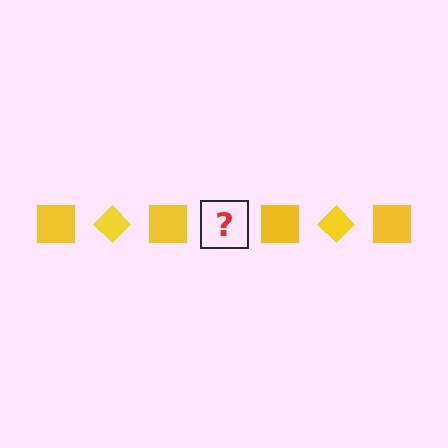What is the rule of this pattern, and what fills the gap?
The rule is that the pattern cycles through square, diamond shapes in yellow. The gap should be filled with a yellow diamond.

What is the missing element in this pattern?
The missing element is a yellow diamond.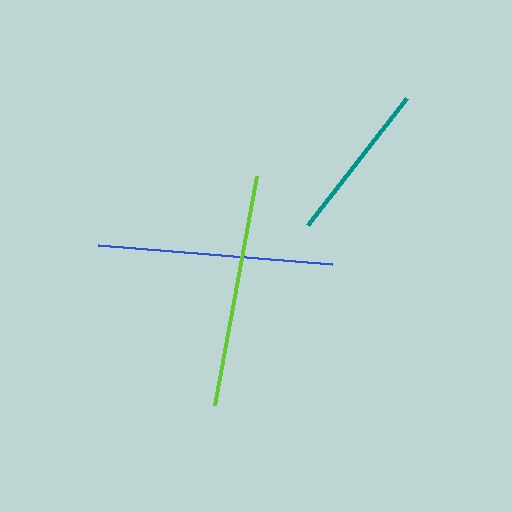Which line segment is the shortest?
The teal line is the shortest at approximately 161 pixels.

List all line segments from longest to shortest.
From longest to shortest: blue, lime, teal.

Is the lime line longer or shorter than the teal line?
The lime line is longer than the teal line.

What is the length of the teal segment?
The teal segment is approximately 161 pixels long.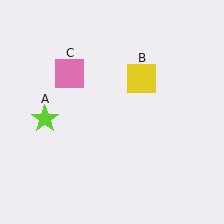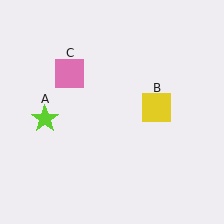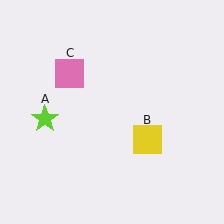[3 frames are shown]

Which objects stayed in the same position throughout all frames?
Lime star (object A) and pink square (object C) remained stationary.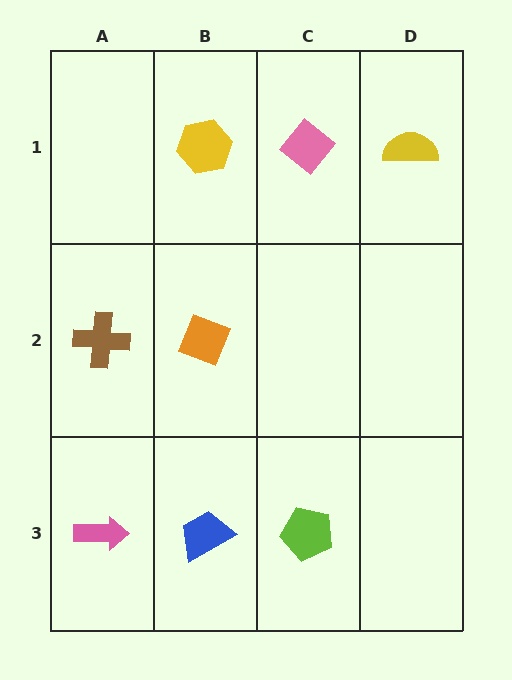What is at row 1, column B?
A yellow hexagon.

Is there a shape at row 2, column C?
No, that cell is empty.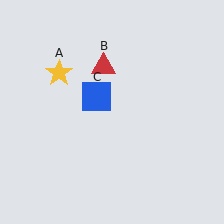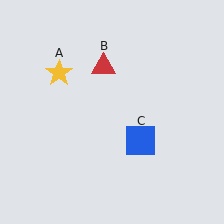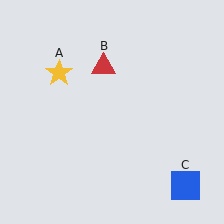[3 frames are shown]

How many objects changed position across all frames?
1 object changed position: blue square (object C).